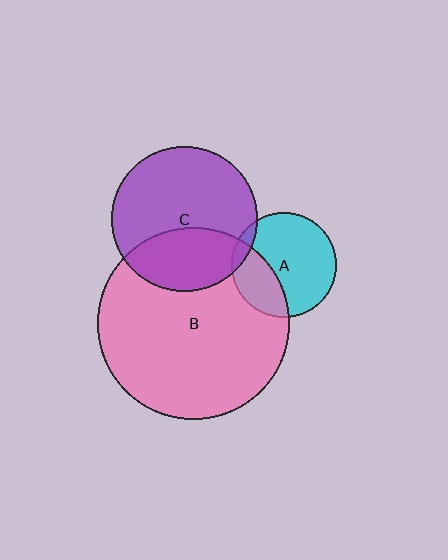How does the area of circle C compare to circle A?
Approximately 1.9 times.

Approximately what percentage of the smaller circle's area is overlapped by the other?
Approximately 35%.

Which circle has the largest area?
Circle B (pink).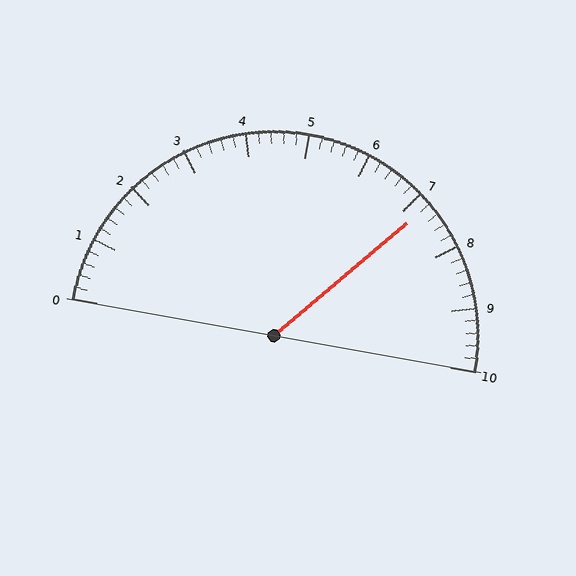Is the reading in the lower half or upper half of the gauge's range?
The reading is in the upper half of the range (0 to 10).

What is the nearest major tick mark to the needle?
The nearest major tick mark is 7.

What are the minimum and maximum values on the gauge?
The gauge ranges from 0 to 10.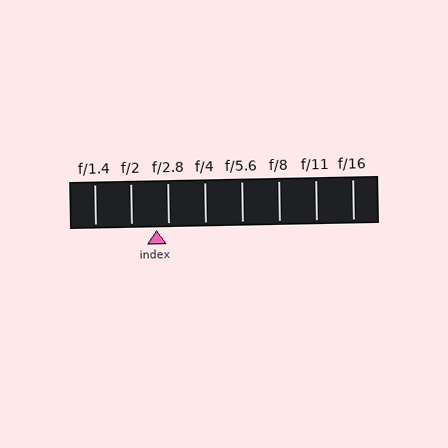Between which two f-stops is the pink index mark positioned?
The index mark is between f/2 and f/2.8.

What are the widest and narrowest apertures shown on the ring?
The widest aperture shown is f/1.4 and the narrowest is f/16.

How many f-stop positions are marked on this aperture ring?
There are 8 f-stop positions marked.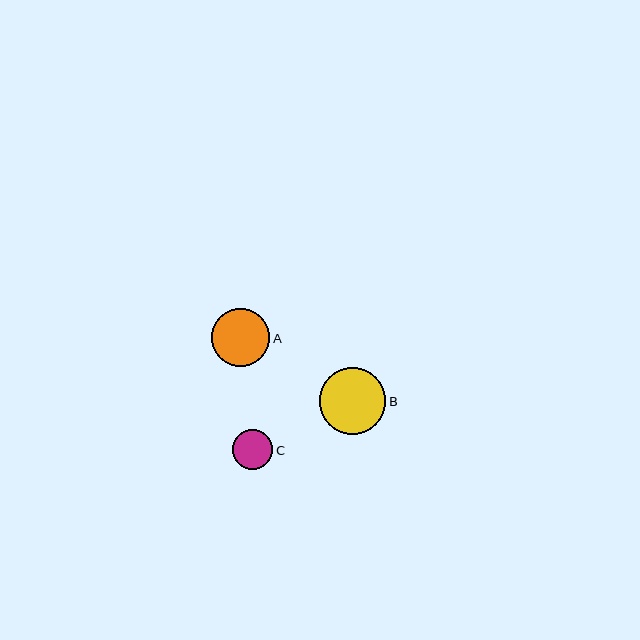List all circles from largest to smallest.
From largest to smallest: B, A, C.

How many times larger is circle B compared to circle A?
Circle B is approximately 1.1 times the size of circle A.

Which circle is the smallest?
Circle C is the smallest with a size of approximately 40 pixels.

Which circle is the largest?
Circle B is the largest with a size of approximately 66 pixels.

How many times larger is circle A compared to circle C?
Circle A is approximately 1.4 times the size of circle C.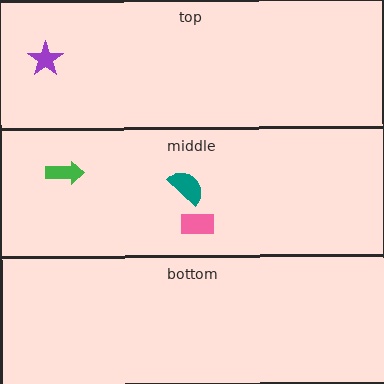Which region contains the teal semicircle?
The middle region.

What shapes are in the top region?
The purple star.